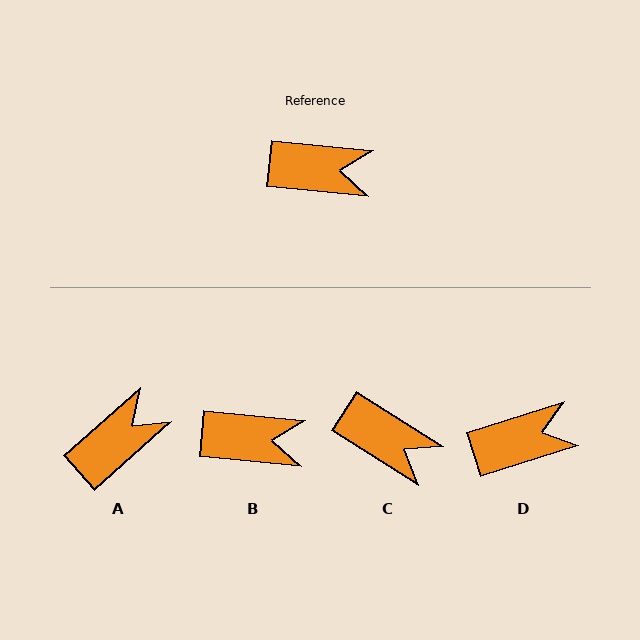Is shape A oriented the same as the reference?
No, it is off by about 47 degrees.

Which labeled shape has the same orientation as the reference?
B.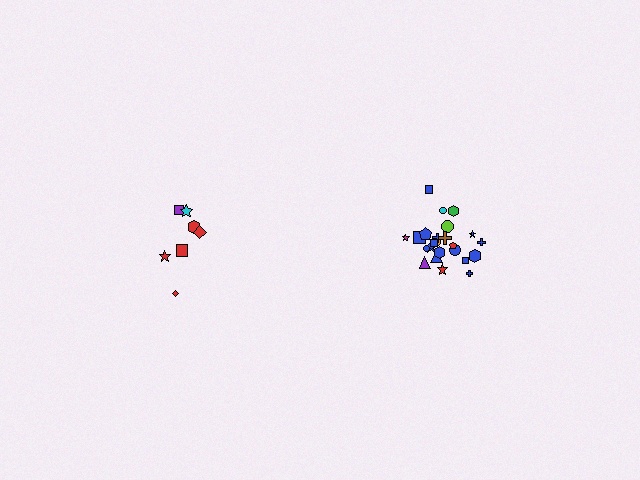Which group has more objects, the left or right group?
The right group.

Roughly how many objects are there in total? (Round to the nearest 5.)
Roughly 30 objects in total.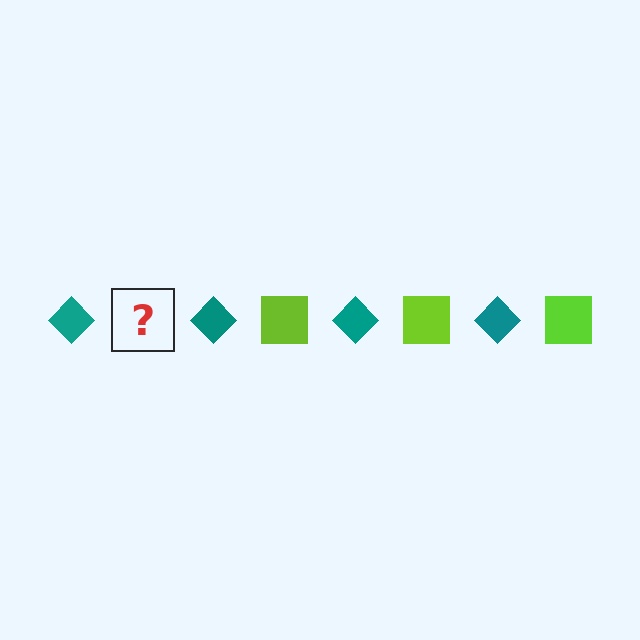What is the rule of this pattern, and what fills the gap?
The rule is that the pattern alternates between teal diamond and lime square. The gap should be filled with a lime square.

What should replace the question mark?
The question mark should be replaced with a lime square.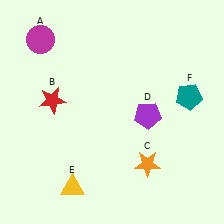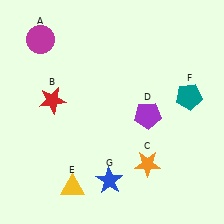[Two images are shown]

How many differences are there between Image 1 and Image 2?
There is 1 difference between the two images.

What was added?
A blue star (G) was added in Image 2.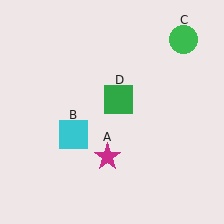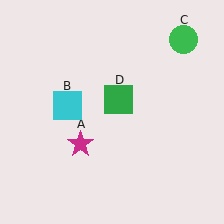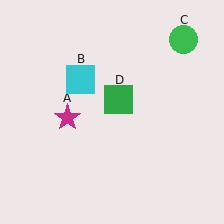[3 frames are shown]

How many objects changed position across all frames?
2 objects changed position: magenta star (object A), cyan square (object B).